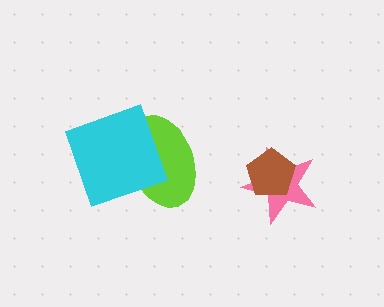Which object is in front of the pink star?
The brown pentagon is in front of the pink star.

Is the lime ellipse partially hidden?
Yes, it is partially covered by another shape.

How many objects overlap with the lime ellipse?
1 object overlaps with the lime ellipse.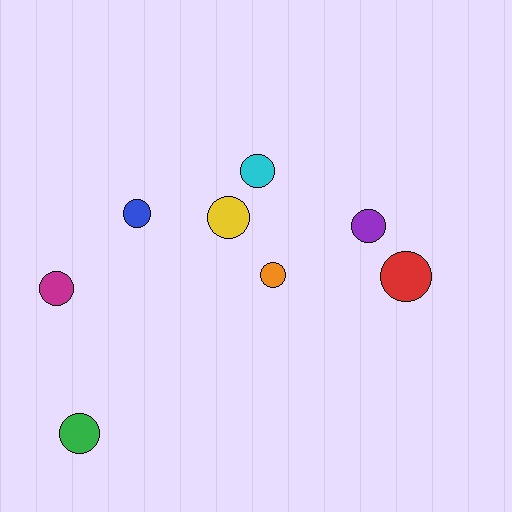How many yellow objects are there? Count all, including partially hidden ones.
There is 1 yellow object.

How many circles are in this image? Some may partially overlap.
There are 8 circles.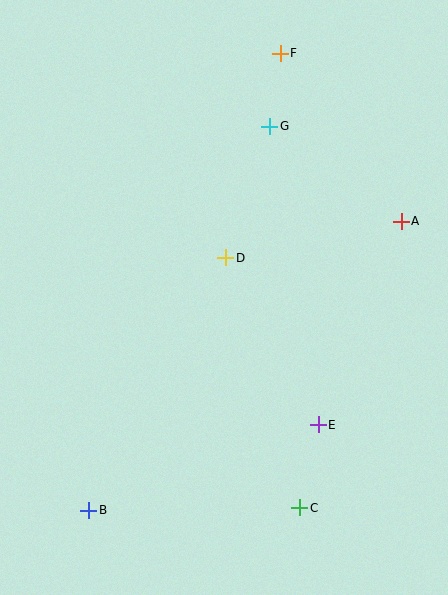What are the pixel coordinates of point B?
Point B is at (89, 510).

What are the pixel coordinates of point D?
Point D is at (226, 258).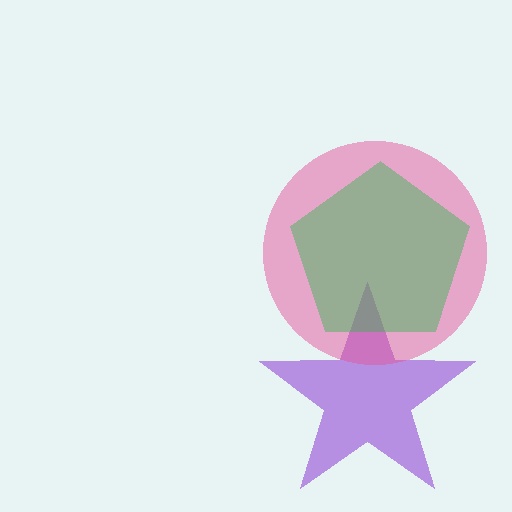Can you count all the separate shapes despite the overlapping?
Yes, there are 3 separate shapes.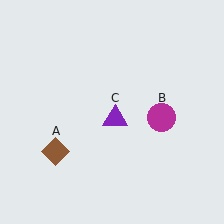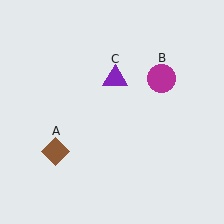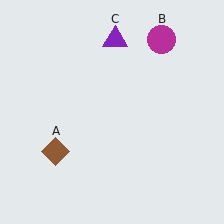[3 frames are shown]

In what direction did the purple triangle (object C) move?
The purple triangle (object C) moved up.